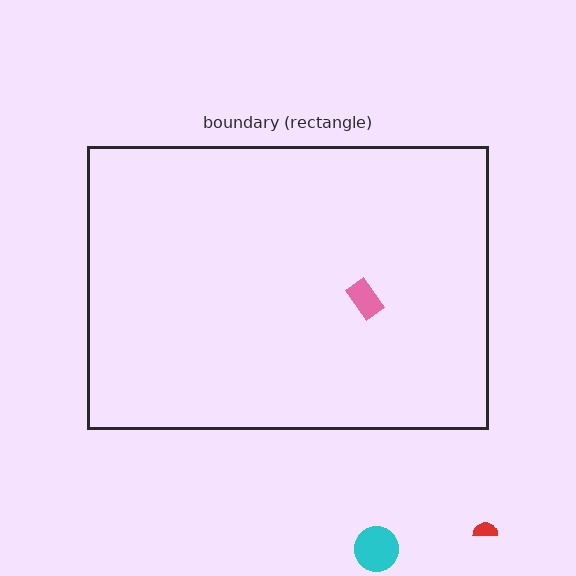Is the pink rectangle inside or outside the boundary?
Inside.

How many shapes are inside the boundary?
1 inside, 2 outside.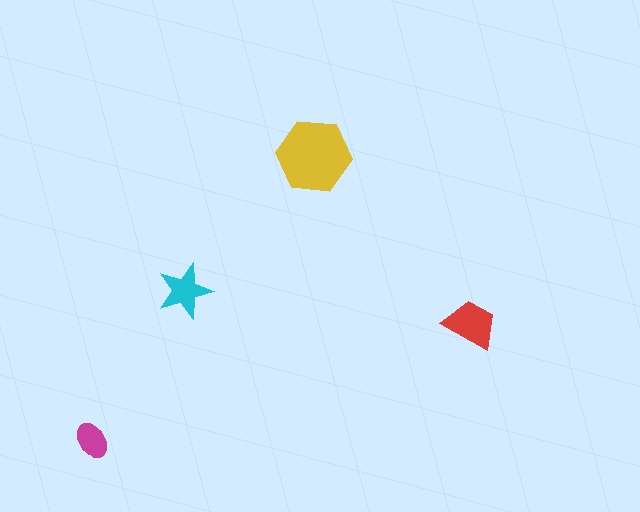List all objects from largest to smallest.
The yellow hexagon, the red trapezoid, the cyan star, the magenta ellipse.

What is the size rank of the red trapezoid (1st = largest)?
2nd.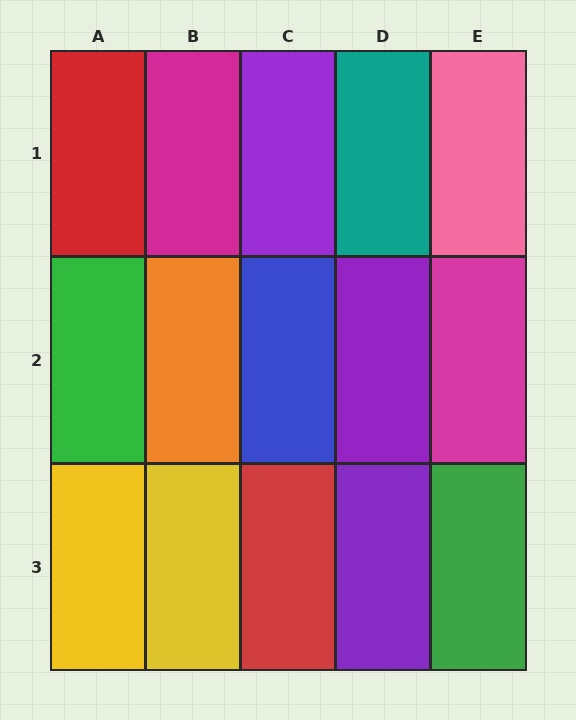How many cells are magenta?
2 cells are magenta.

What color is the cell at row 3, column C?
Red.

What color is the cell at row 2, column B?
Orange.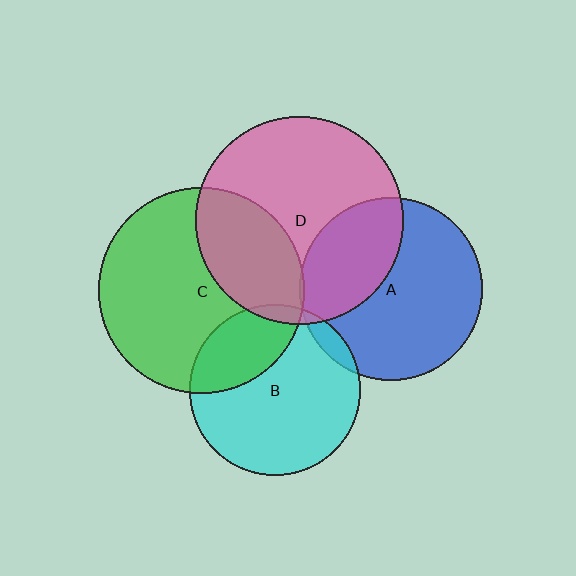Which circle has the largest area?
Circle D (pink).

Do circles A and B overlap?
Yes.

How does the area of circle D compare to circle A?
Approximately 1.3 times.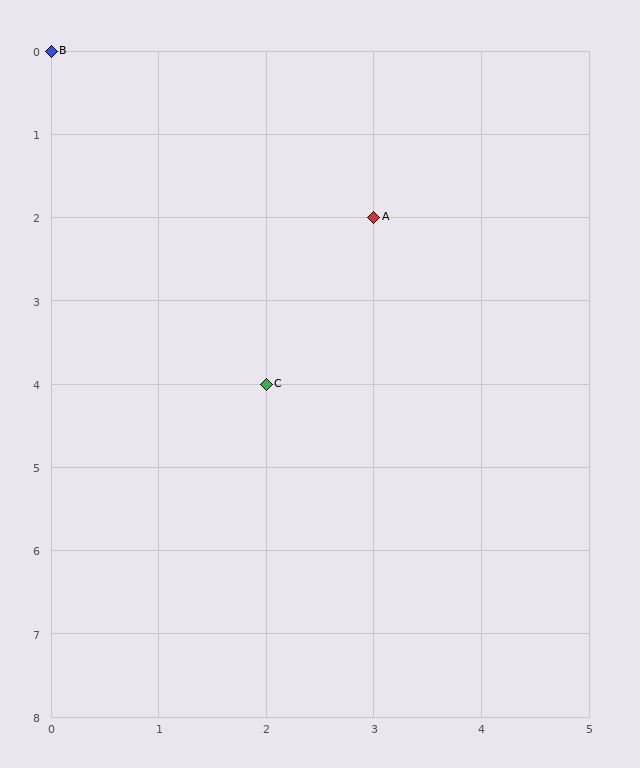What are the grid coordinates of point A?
Point A is at grid coordinates (3, 2).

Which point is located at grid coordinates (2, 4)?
Point C is at (2, 4).